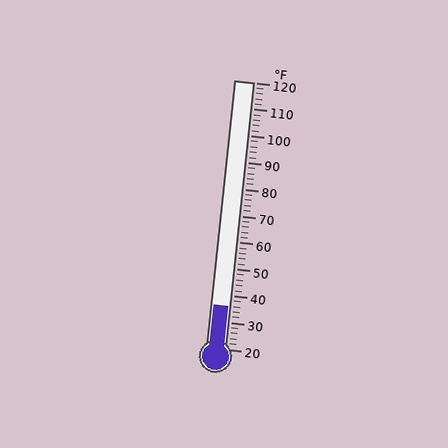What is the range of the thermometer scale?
The thermometer scale ranges from 20°F to 120°F.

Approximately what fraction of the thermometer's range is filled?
The thermometer is filled to approximately 15% of its range.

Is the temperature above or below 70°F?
The temperature is below 70°F.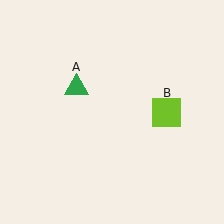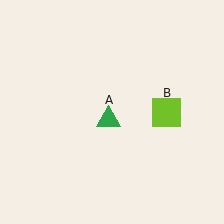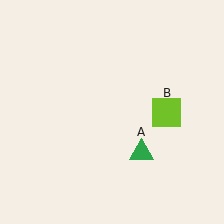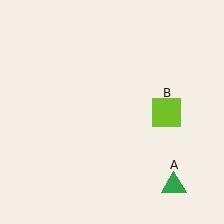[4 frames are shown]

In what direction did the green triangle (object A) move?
The green triangle (object A) moved down and to the right.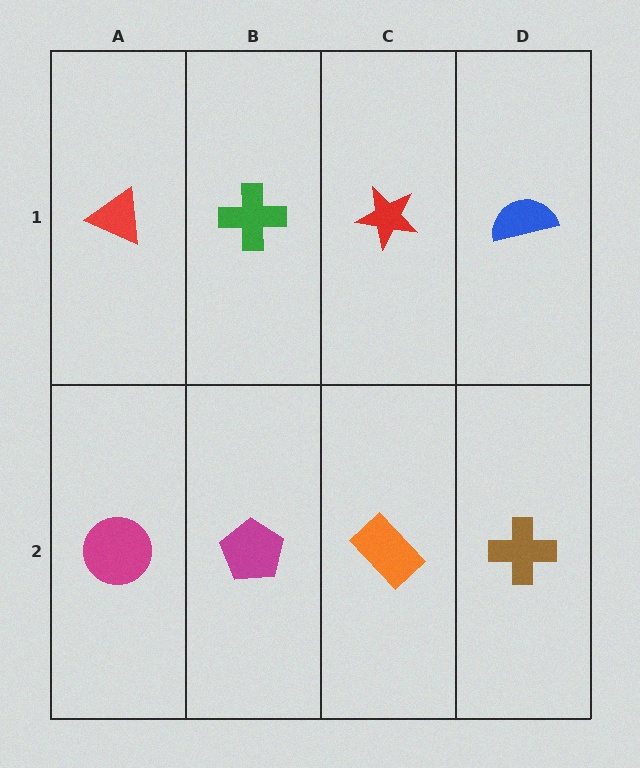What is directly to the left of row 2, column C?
A magenta pentagon.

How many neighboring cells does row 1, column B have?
3.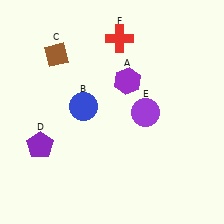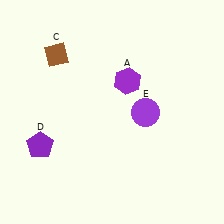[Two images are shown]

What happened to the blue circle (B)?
The blue circle (B) was removed in Image 2. It was in the top-left area of Image 1.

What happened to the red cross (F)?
The red cross (F) was removed in Image 2. It was in the top-right area of Image 1.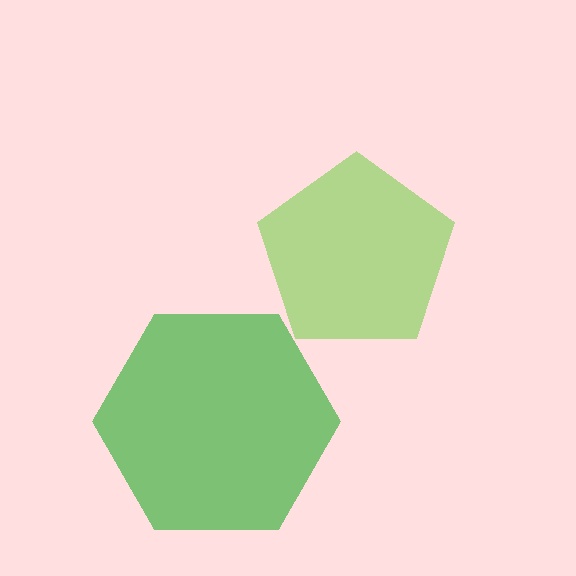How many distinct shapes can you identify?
There are 2 distinct shapes: a lime pentagon, a green hexagon.